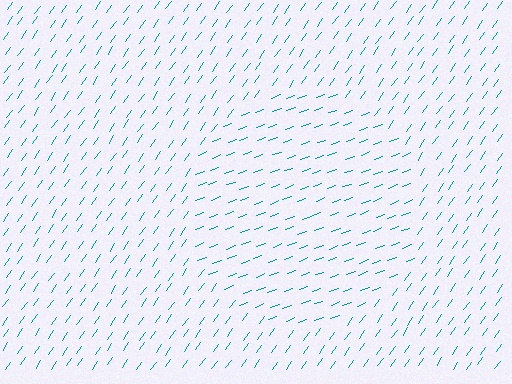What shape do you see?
I see a circle.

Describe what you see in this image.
The image is filled with small teal line segments. A circle region in the image has lines oriented differently from the surrounding lines, creating a visible texture boundary.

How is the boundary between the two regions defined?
The boundary is defined purely by a change in line orientation (approximately 35 degrees difference). All lines are the same color and thickness.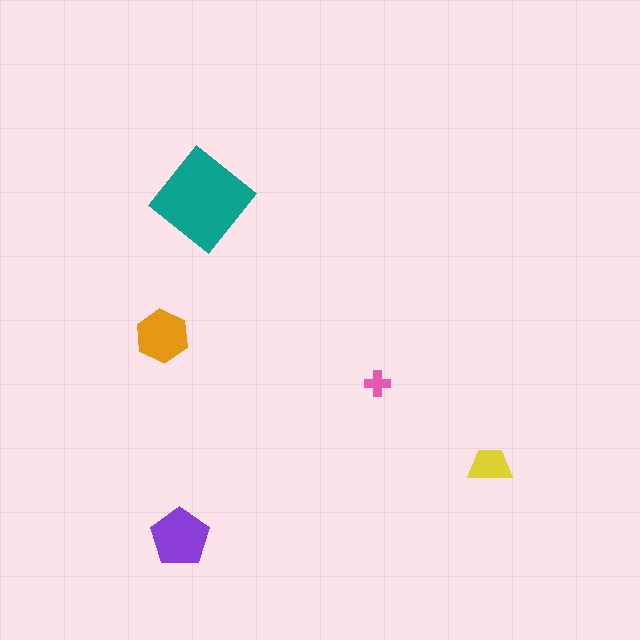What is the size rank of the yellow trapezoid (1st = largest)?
4th.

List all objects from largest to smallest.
The teal diamond, the purple pentagon, the orange hexagon, the yellow trapezoid, the pink cross.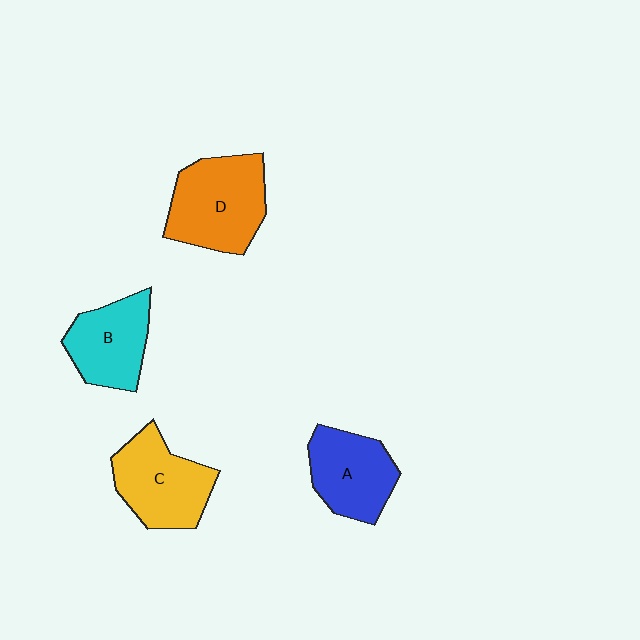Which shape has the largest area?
Shape D (orange).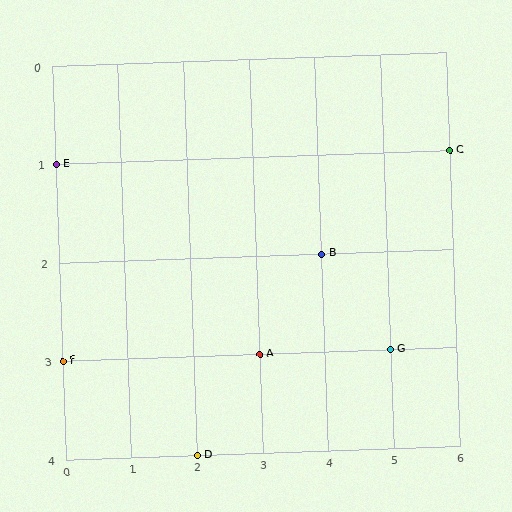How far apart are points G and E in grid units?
Points G and E are 5 columns and 2 rows apart (about 5.4 grid units diagonally).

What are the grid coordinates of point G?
Point G is at grid coordinates (5, 3).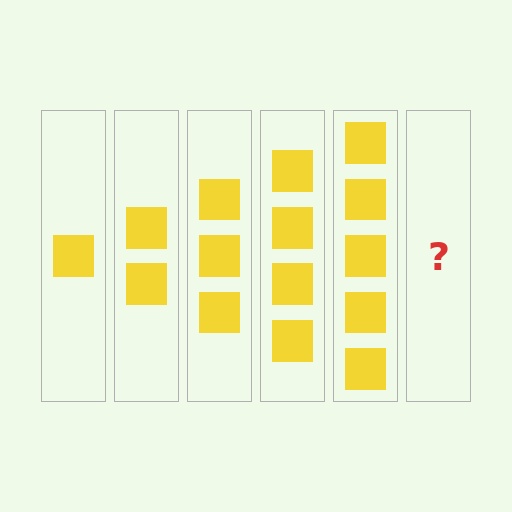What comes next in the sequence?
The next element should be 6 squares.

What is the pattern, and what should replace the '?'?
The pattern is that each step adds one more square. The '?' should be 6 squares.